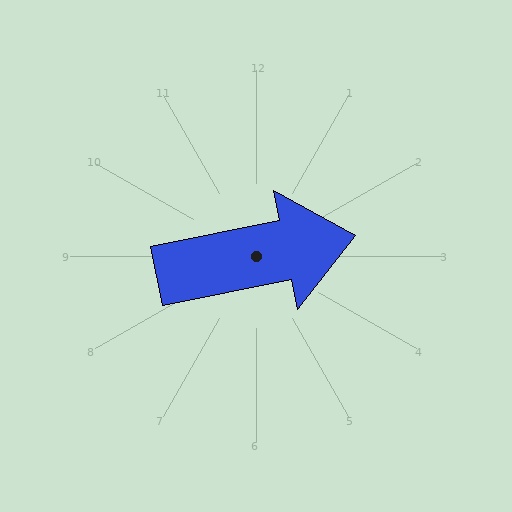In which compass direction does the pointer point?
East.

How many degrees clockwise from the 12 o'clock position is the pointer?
Approximately 79 degrees.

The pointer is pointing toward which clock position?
Roughly 3 o'clock.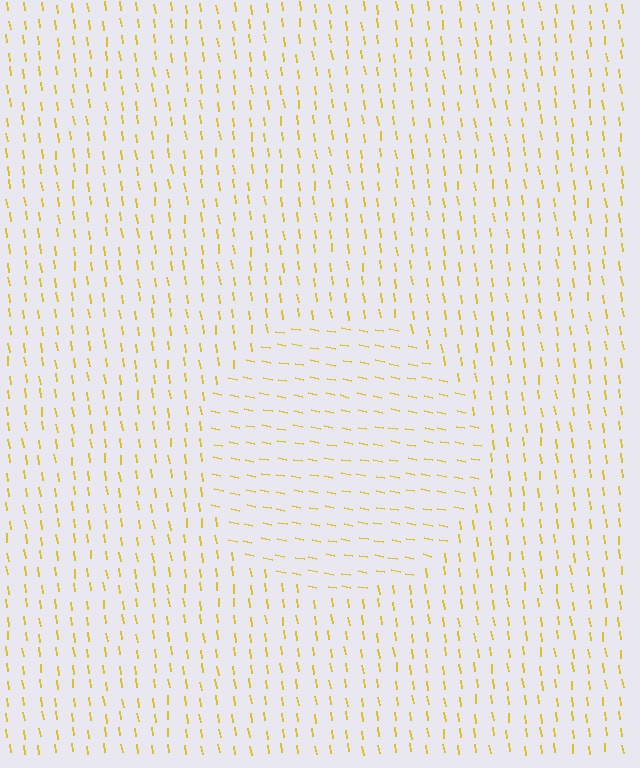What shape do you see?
I see a circle.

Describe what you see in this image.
The image is filled with small yellow line segments. A circle region in the image has lines oriented differently from the surrounding lines, creating a visible texture boundary.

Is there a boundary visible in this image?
Yes, there is a texture boundary formed by a change in line orientation.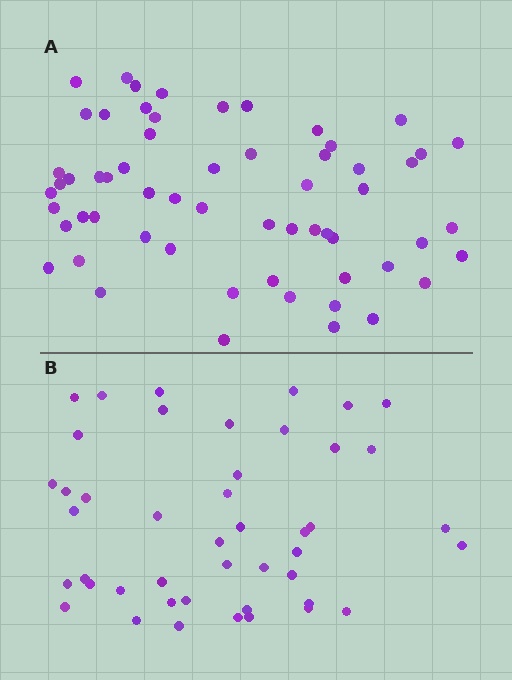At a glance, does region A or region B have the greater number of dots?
Region A (the top region) has more dots.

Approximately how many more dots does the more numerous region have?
Region A has approximately 15 more dots than region B.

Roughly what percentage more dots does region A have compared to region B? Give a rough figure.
About 35% more.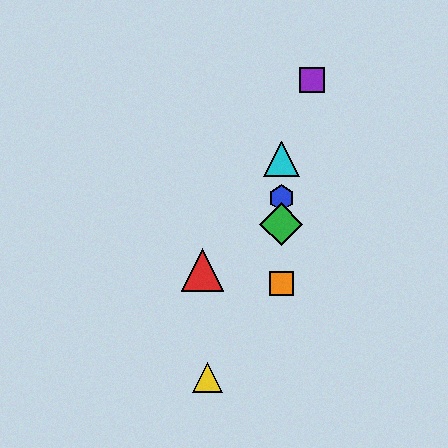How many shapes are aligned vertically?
4 shapes (the blue hexagon, the green diamond, the orange square, the cyan triangle) are aligned vertically.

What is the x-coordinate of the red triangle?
The red triangle is at x≈203.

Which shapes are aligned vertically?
The blue hexagon, the green diamond, the orange square, the cyan triangle are aligned vertically.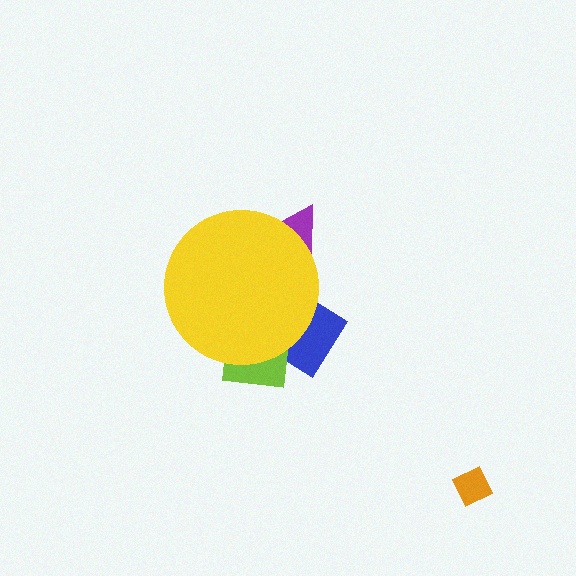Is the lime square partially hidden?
Yes, the lime square is partially hidden behind the yellow circle.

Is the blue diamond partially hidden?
Yes, the blue diamond is partially hidden behind the yellow circle.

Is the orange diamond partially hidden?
No, the orange diamond is fully visible.